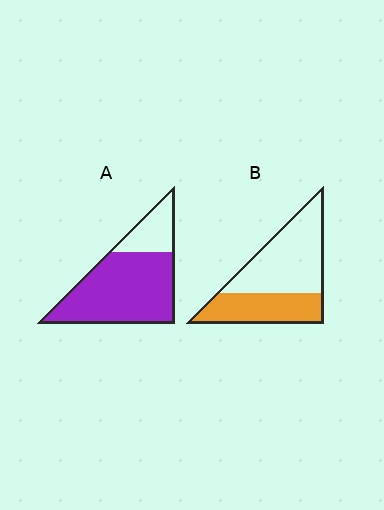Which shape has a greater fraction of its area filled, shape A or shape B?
Shape A.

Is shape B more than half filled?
No.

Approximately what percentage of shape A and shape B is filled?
A is approximately 75% and B is approximately 40%.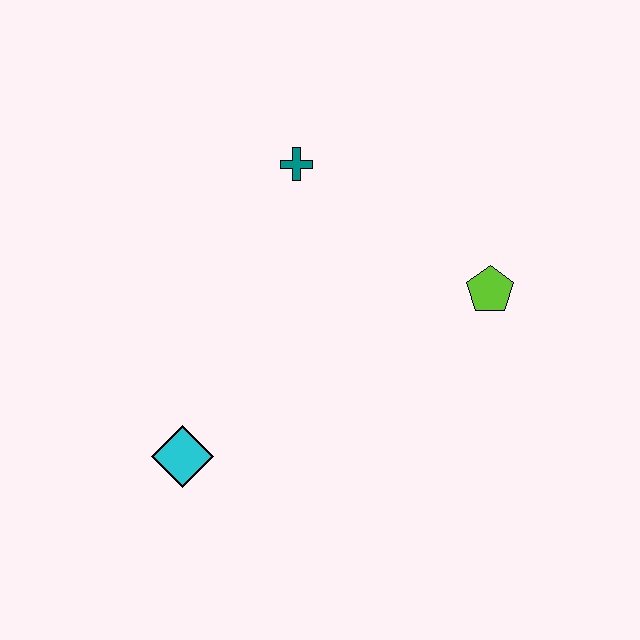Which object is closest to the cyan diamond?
The teal cross is closest to the cyan diamond.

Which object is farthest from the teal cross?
The cyan diamond is farthest from the teal cross.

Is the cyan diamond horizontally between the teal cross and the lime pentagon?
No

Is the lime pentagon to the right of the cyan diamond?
Yes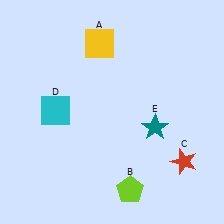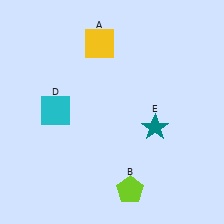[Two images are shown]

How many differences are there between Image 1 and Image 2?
There is 1 difference between the two images.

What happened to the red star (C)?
The red star (C) was removed in Image 2. It was in the bottom-right area of Image 1.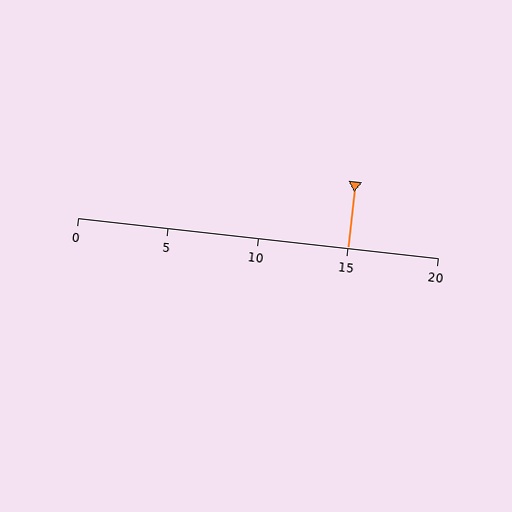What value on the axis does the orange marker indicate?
The marker indicates approximately 15.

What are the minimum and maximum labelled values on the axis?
The axis runs from 0 to 20.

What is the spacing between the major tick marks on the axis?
The major ticks are spaced 5 apart.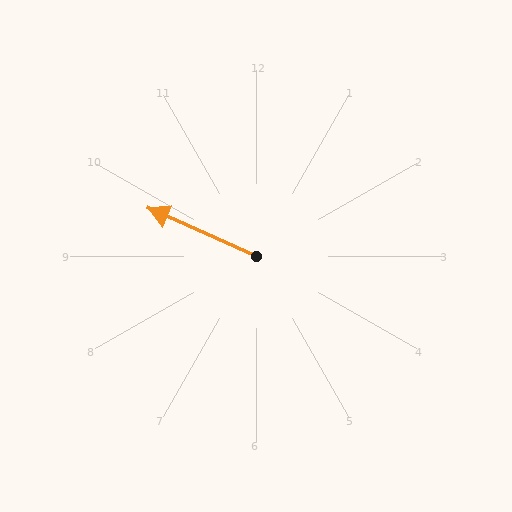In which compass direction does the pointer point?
Northwest.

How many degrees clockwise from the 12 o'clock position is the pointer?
Approximately 294 degrees.